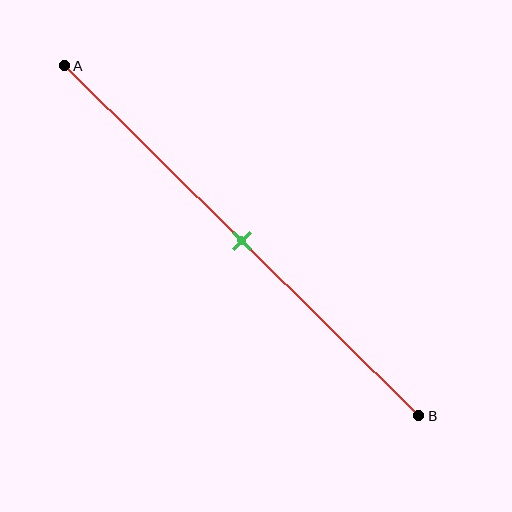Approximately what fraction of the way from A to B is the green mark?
The green mark is approximately 50% of the way from A to B.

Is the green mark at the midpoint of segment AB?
Yes, the mark is approximately at the midpoint.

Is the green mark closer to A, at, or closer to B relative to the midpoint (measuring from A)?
The green mark is approximately at the midpoint of segment AB.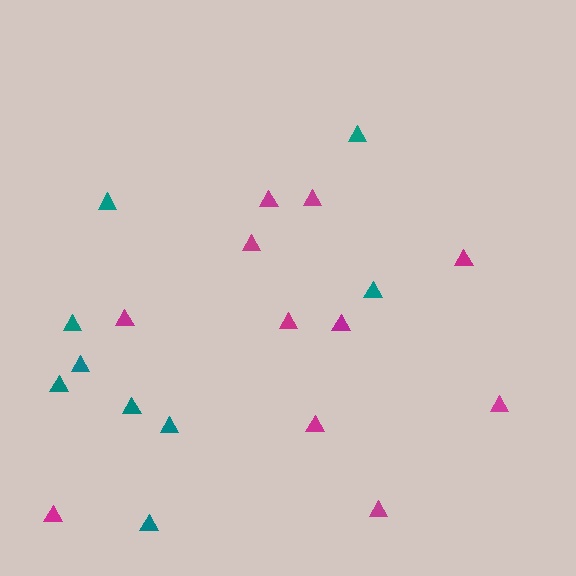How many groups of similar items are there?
There are 2 groups: one group of teal triangles (9) and one group of magenta triangles (11).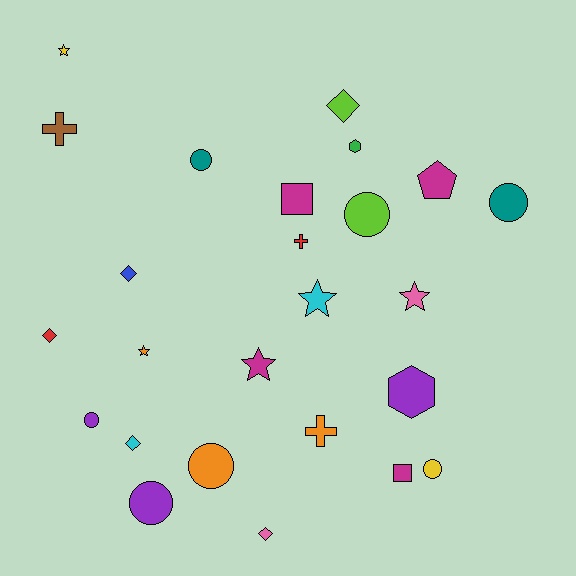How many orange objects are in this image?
There are 3 orange objects.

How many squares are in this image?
There are 2 squares.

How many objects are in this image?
There are 25 objects.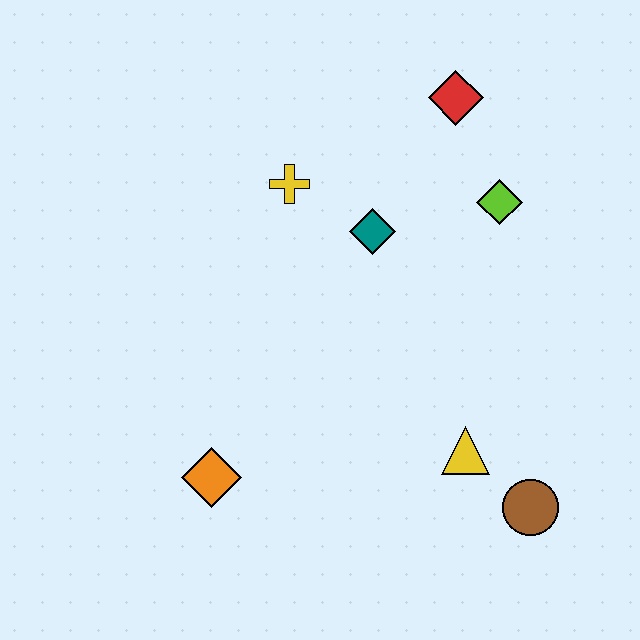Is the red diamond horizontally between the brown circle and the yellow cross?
Yes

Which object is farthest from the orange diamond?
The red diamond is farthest from the orange diamond.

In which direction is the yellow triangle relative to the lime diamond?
The yellow triangle is below the lime diamond.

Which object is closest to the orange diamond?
The yellow triangle is closest to the orange diamond.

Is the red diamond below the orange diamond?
No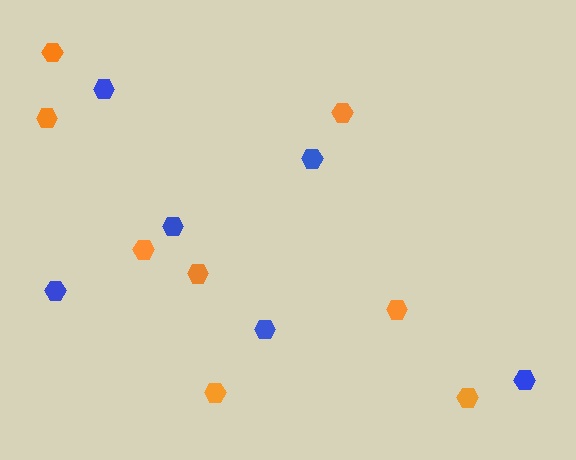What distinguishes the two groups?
There are 2 groups: one group of blue hexagons (6) and one group of orange hexagons (8).